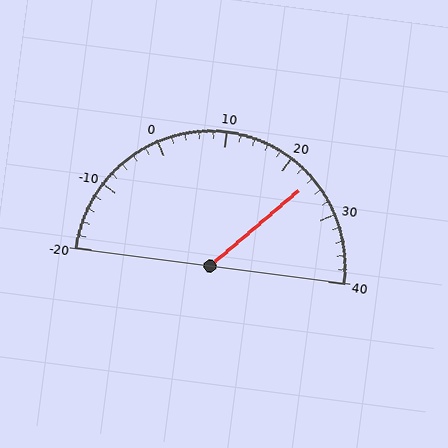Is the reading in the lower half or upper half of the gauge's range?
The reading is in the upper half of the range (-20 to 40).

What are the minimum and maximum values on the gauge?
The gauge ranges from -20 to 40.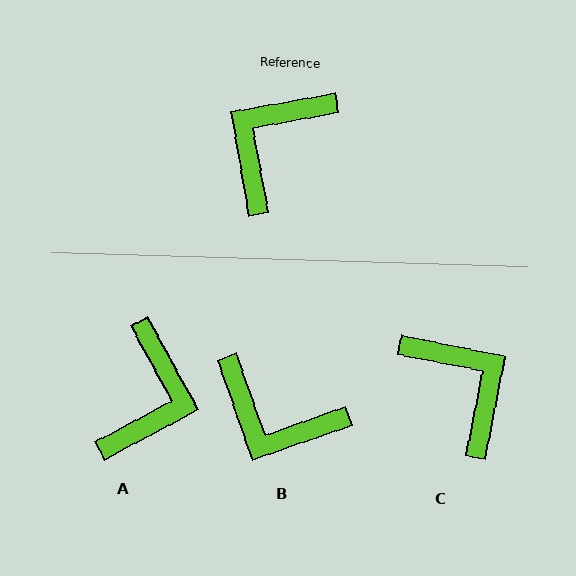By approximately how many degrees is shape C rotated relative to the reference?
Approximately 111 degrees clockwise.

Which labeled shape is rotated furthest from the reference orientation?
A, about 162 degrees away.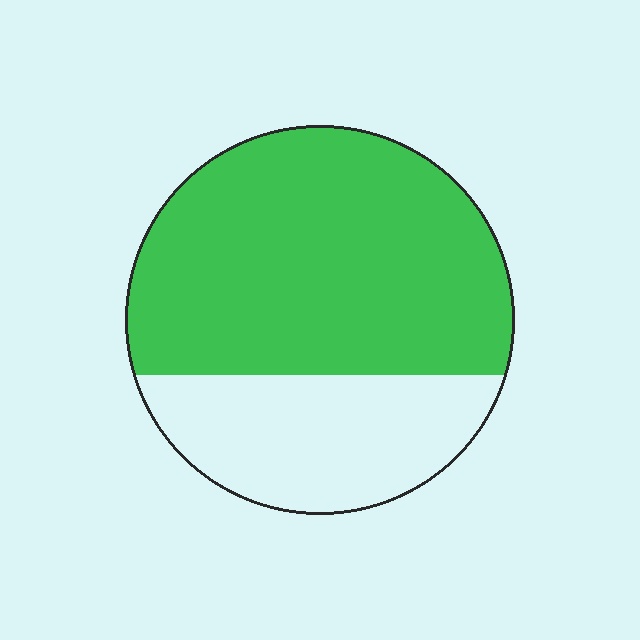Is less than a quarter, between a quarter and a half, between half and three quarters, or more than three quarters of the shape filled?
Between half and three quarters.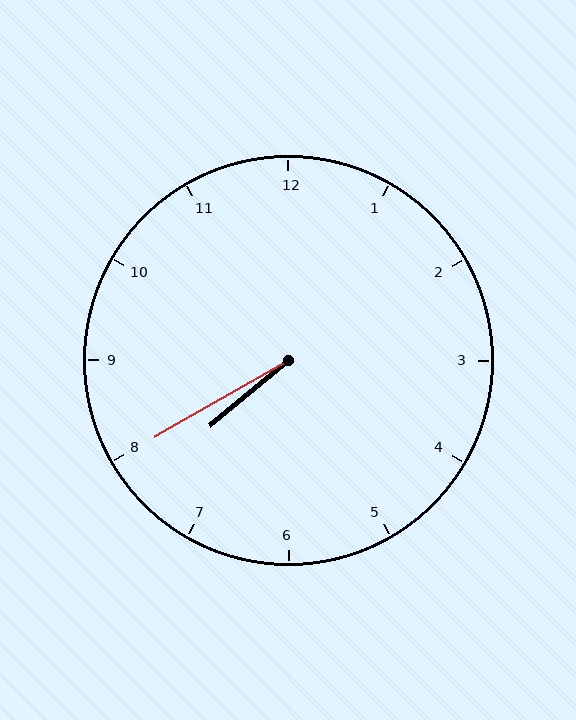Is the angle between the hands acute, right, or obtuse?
It is acute.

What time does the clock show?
7:40.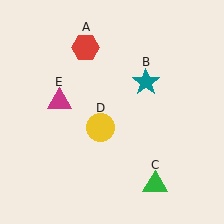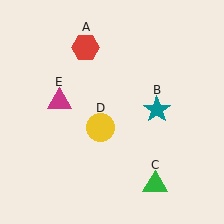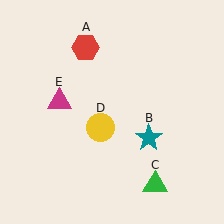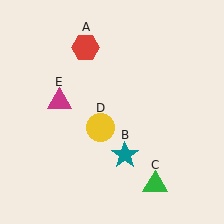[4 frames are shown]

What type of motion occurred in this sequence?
The teal star (object B) rotated clockwise around the center of the scene.